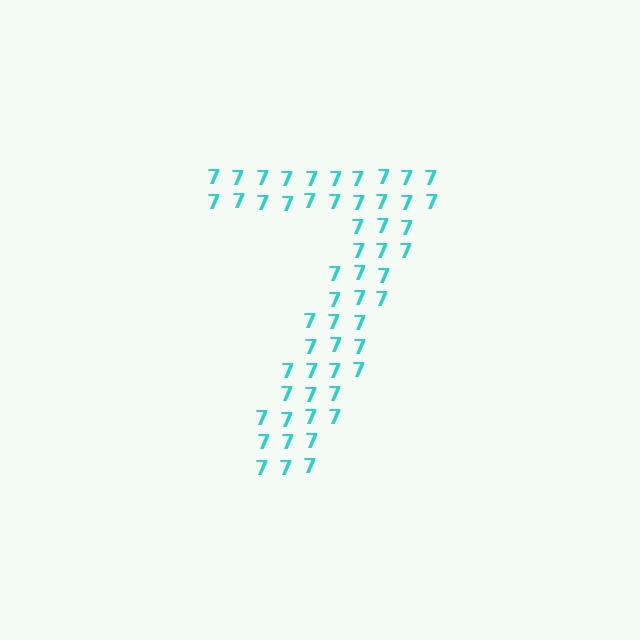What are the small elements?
The small elements are digit 7's.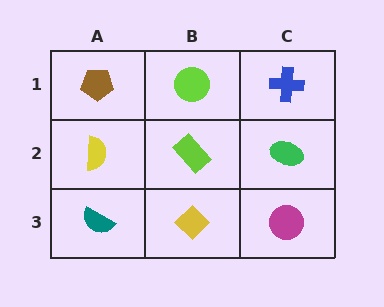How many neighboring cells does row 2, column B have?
4.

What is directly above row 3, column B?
A lime rectangle.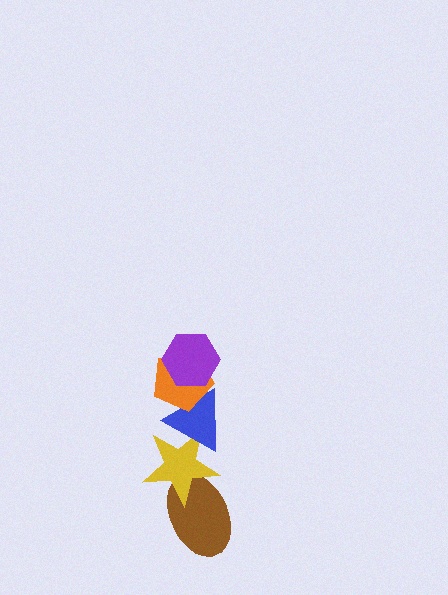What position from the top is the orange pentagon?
The orange pentagon is 2nd from the top.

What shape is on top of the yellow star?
The blue triangle is on top of the yellow star.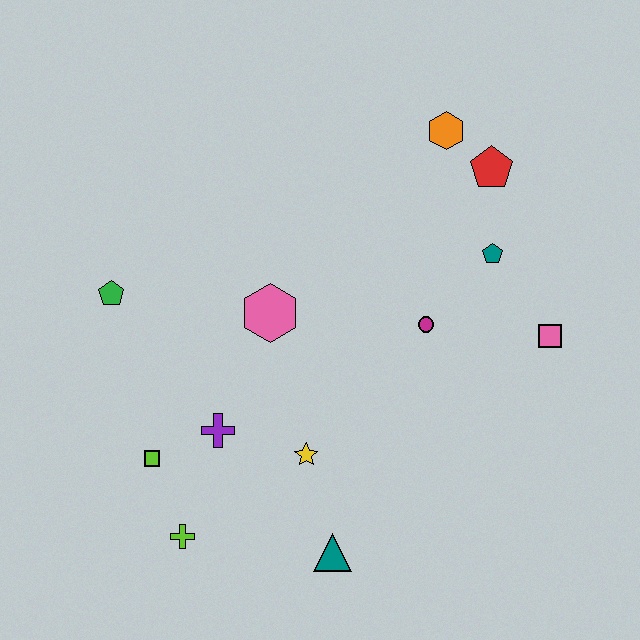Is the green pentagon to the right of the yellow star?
No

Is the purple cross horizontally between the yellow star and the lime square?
Yes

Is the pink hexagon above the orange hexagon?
No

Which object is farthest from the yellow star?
The orange hexagon is farthest from the yellow star.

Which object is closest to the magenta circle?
The teal pentagon is closest to the magenta circle.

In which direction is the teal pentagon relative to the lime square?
The teal pentagon is to the right of the lime square.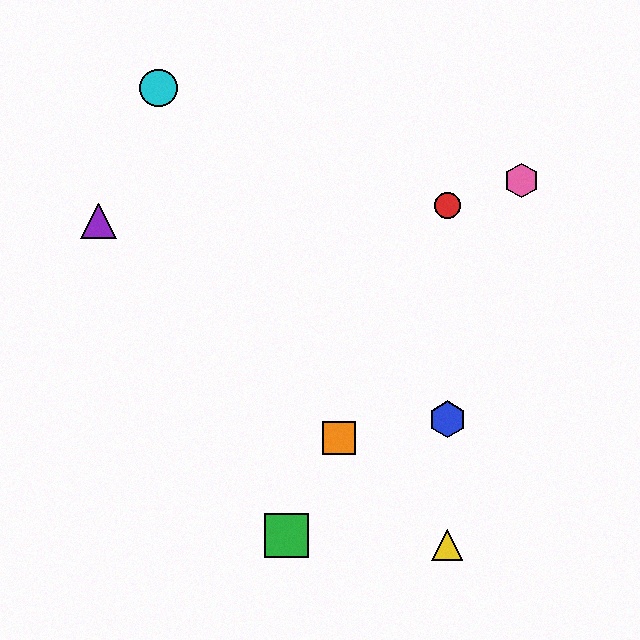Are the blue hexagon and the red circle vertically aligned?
Yes, both are at x≈447.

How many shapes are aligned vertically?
3 shapes (the red circle, the blue hexagon, the yellow triangle) are aligned vertically.